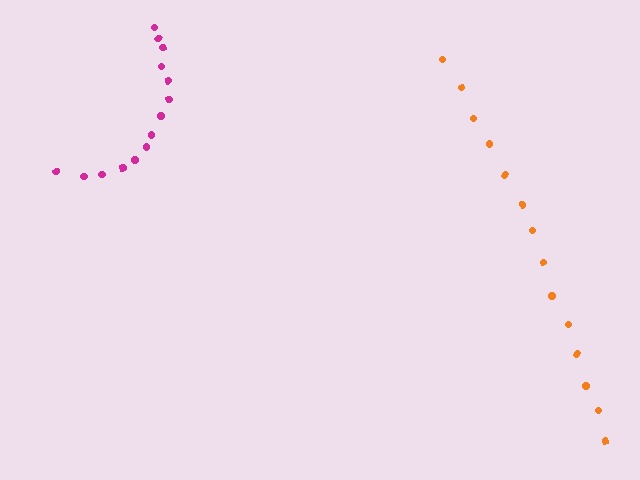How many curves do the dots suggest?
There are 2 distinct paths.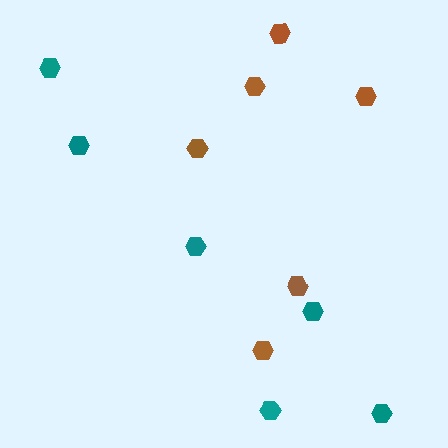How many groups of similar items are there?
There are 2 groups: one group of teal hexagons (6) and one group of brown hexagons (6).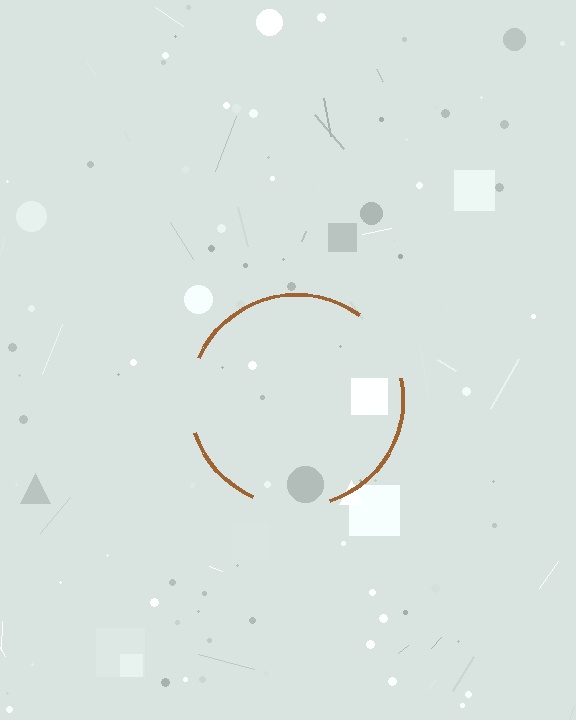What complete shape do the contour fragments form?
The contour fragments form a circle.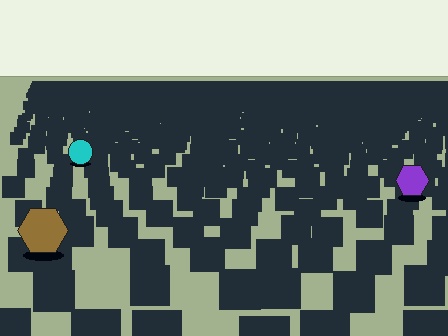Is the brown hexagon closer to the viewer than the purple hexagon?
Yes. The brown hexagon is closer — you can tell from the texture gradient: the ground texture is coarser near it.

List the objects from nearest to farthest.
From nearest to farthest: the brown hexagon, the purple hexagon, the cyan circle.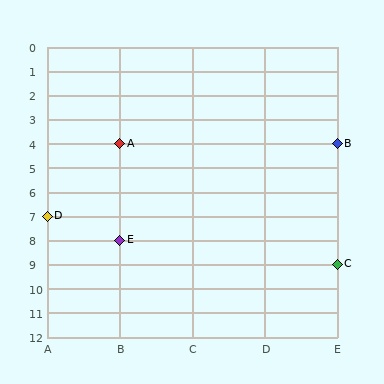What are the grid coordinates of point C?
Point C is at grid coordinates (E, 9).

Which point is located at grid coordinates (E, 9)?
Point C is at (E, 9).